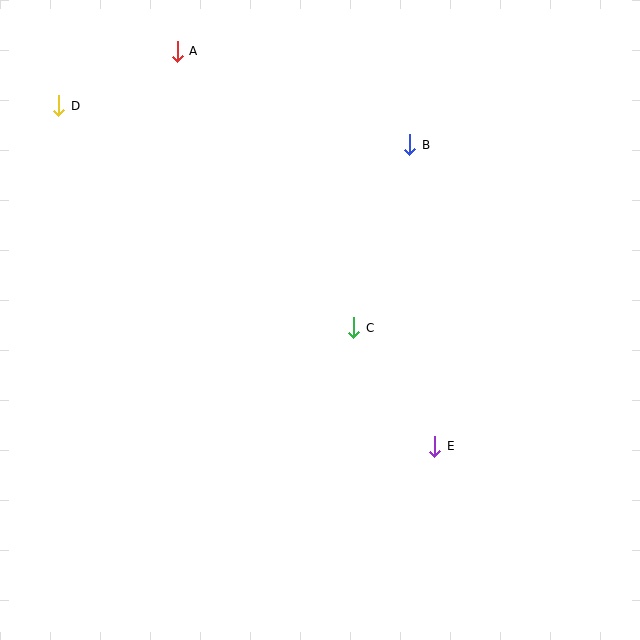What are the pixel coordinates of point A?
Point A is at (177, 51).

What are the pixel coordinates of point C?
Point C is at (354, 328).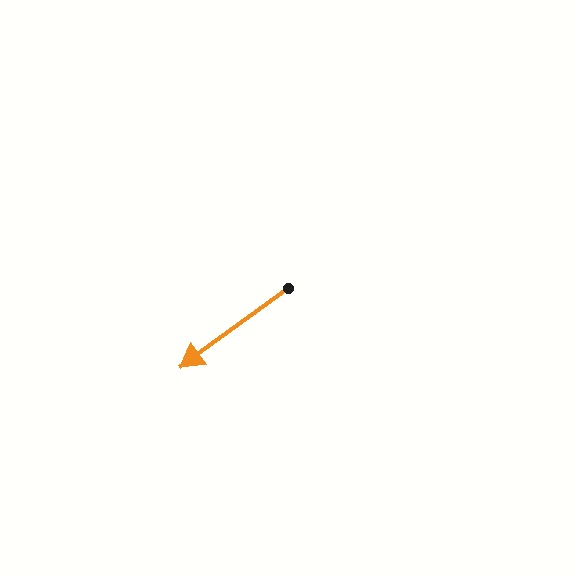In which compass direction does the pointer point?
Southwest.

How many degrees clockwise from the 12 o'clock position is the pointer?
Approximately 234 degrees.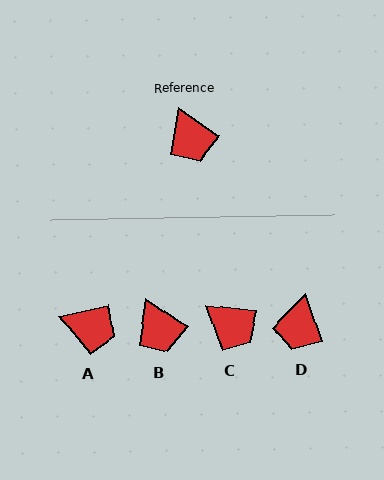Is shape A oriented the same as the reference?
No, it is off by about 48 degrees.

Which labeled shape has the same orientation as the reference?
B.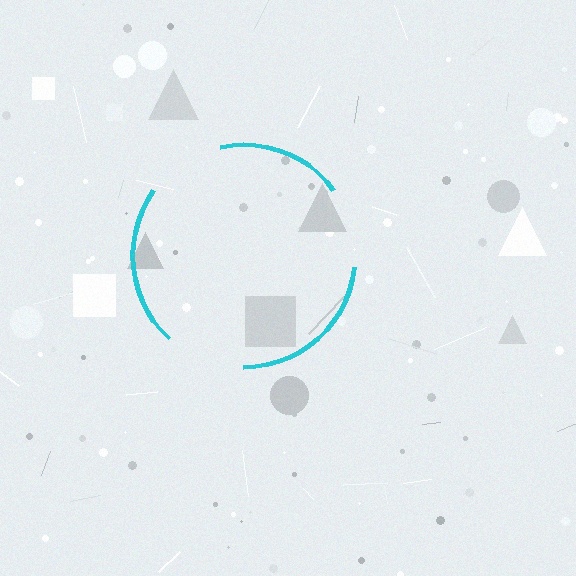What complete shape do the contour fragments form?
The contour fragments form a circle.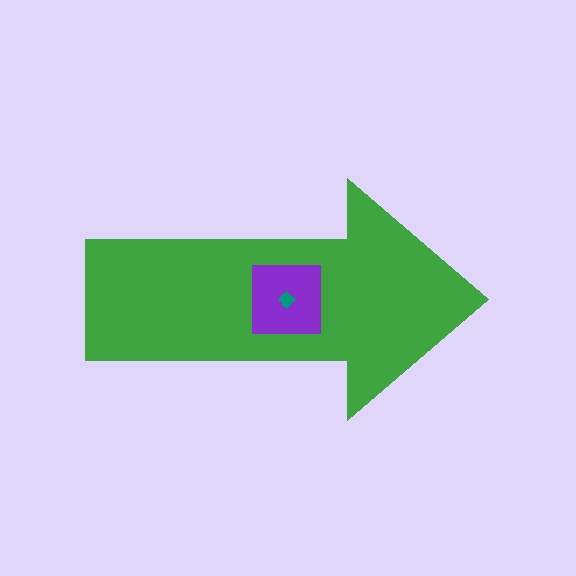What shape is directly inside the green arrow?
The purple square.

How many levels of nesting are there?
3.